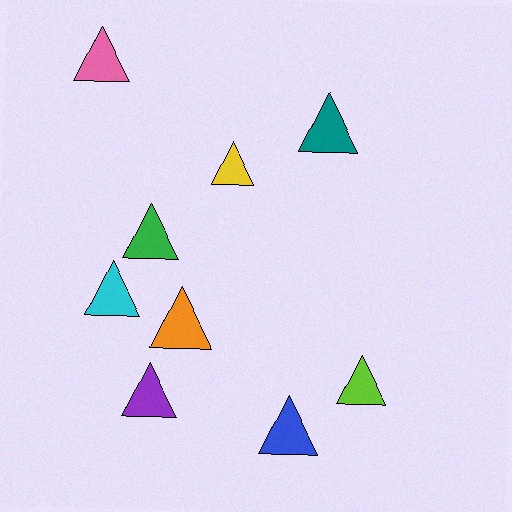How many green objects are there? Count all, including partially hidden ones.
There is 1 green object.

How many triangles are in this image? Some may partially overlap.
There are 9 triangles.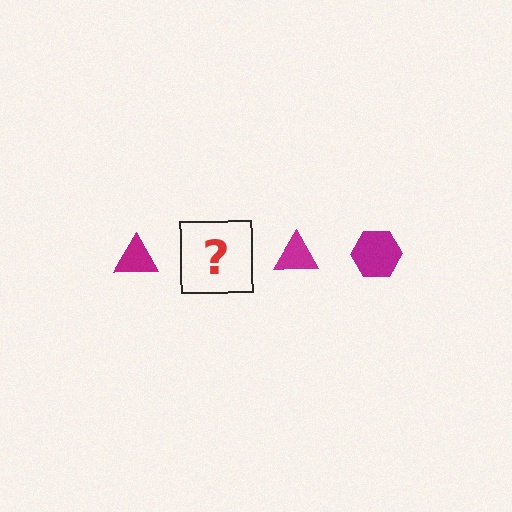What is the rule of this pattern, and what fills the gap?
The rule is that the pattern cycles through triangle, hexagon shapes in magenta. The gap should be filled with a magenta hexagon.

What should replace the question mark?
The question mark should be replaced with a magenta hexagon.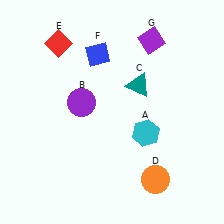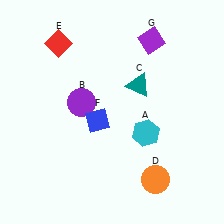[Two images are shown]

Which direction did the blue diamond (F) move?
The blue diamond (F) moved down.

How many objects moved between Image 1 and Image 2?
1 object moved between the two images.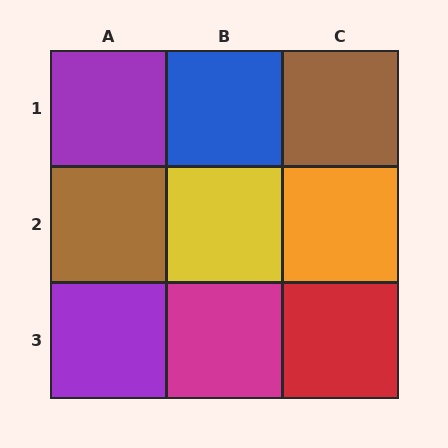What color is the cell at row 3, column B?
Magenta.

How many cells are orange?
1 cell is orange.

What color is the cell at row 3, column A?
Purple.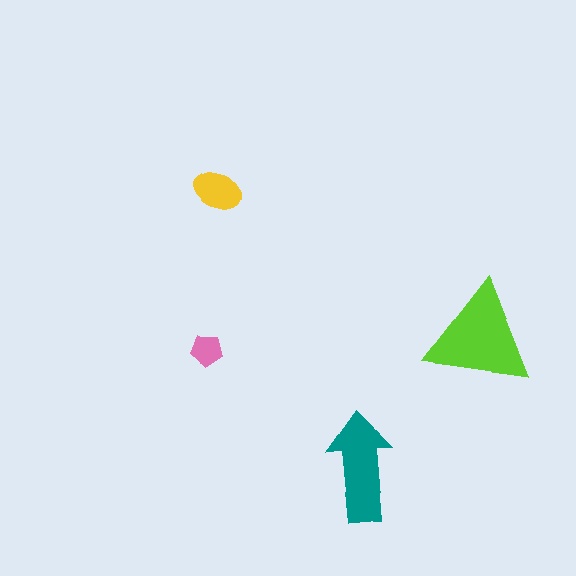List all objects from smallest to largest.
The pink pentagon, the yellow ellipse, the teal arrow, the lime triangle.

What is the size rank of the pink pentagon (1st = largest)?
4th.